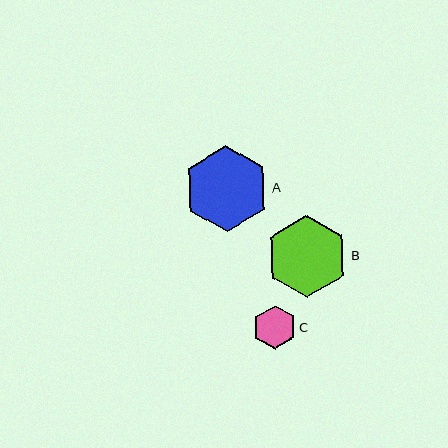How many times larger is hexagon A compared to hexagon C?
Hexagon A is approximately 2.0 times the size of hexagon C.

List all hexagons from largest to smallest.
From largest to smallest: A, B, C.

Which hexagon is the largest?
Hexagon A is the largest with a size of approximately 86 pixels.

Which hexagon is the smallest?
Hexagon C is the smallest with a size of approximately 43 pixels.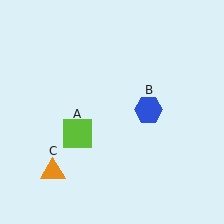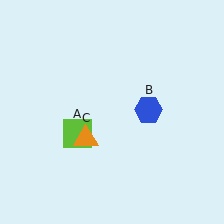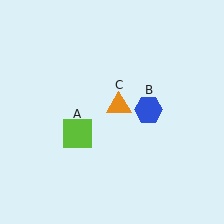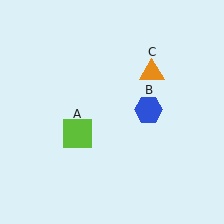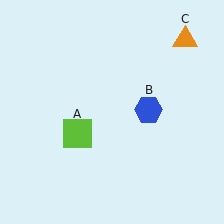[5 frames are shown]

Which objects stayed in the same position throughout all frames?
Lime square (object A) and blue hexagon (object B) remained stationary.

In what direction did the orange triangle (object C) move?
The orange triangle (object C) moved up and to the right.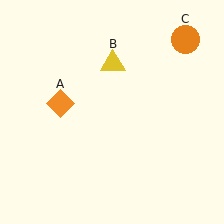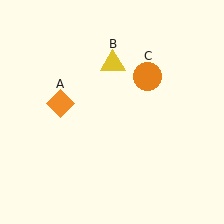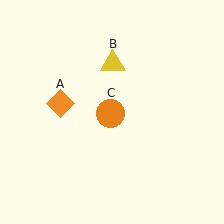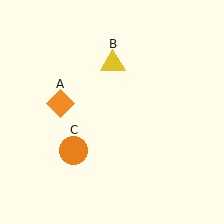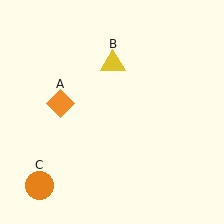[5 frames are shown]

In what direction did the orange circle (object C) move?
The orange circle (object C) moved down and to the left.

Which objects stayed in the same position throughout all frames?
Orange diamond (object A) and yellow triangle (object B) remained stationary.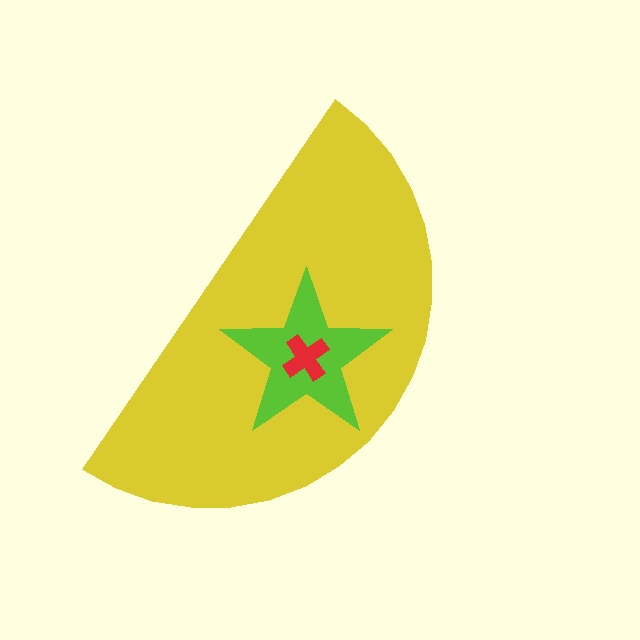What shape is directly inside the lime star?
The red cross.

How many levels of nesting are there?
3.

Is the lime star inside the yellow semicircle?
Yes.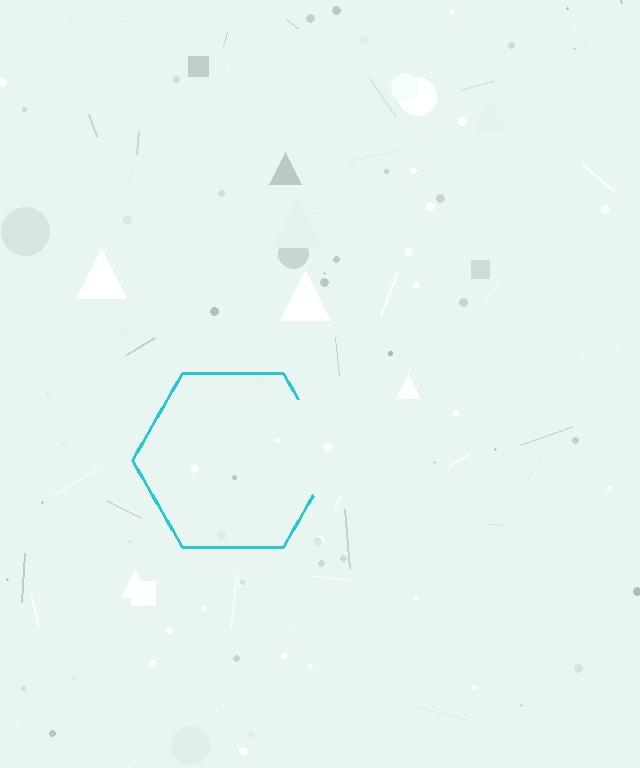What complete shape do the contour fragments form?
The contour fragments form a hexagon.